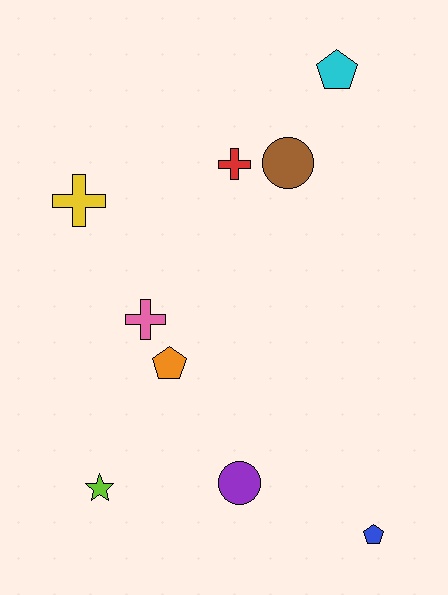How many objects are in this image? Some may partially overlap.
There are 9 objects.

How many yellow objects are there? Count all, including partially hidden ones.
There is 1 yellow object.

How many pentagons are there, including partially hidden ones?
There are 3 pentagons.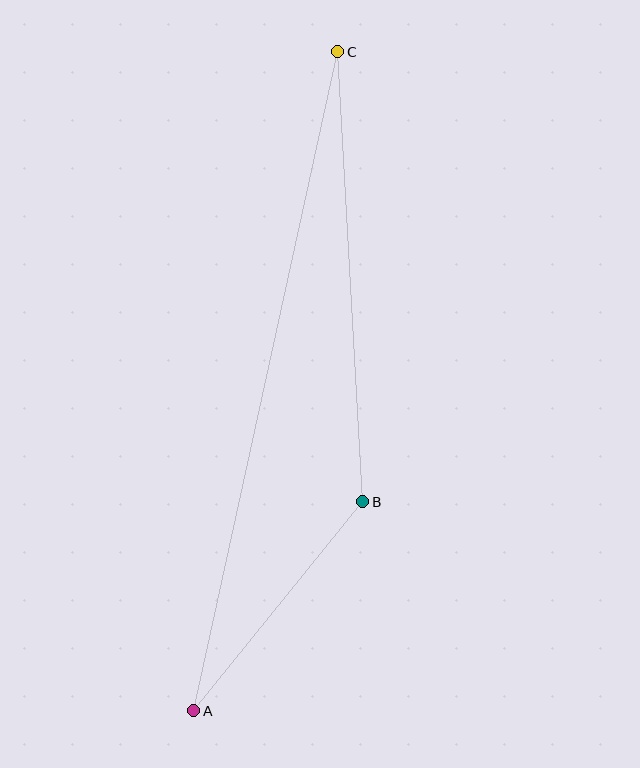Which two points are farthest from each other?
Points A and C are farthest from each other.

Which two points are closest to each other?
Points A and B are closest to each other.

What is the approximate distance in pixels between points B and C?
The distance between B and C is approximately 451 pixels.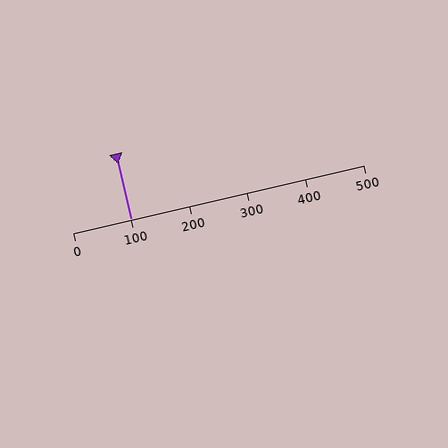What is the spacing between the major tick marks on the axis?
The major ticks are spaced 100 apart.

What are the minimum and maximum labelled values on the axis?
The axis runs from 0 to 500.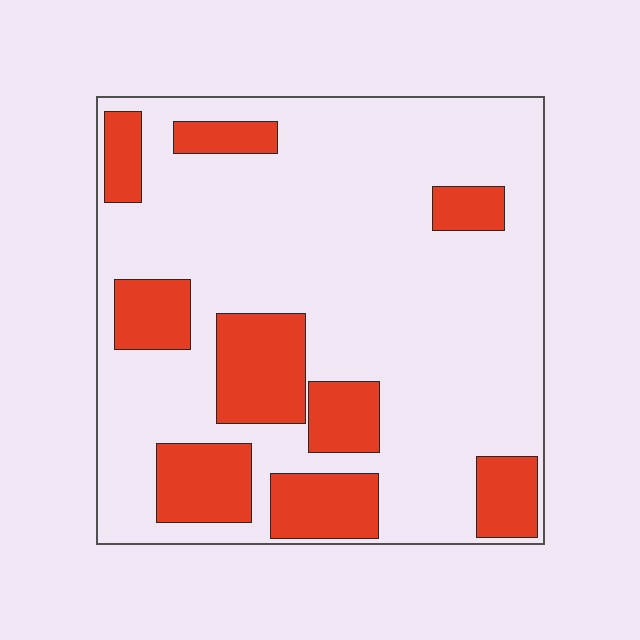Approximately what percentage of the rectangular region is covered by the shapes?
Approximately 25%.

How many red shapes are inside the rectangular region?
9.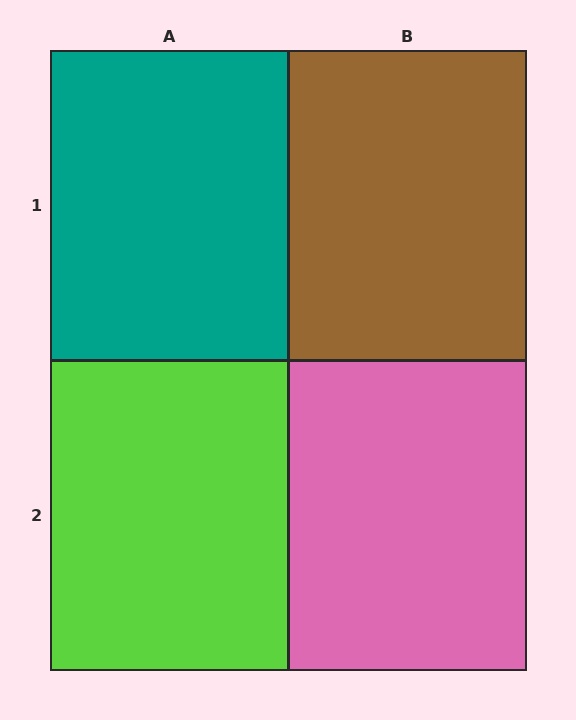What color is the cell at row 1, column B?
Brown.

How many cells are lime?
1 cell is lime.